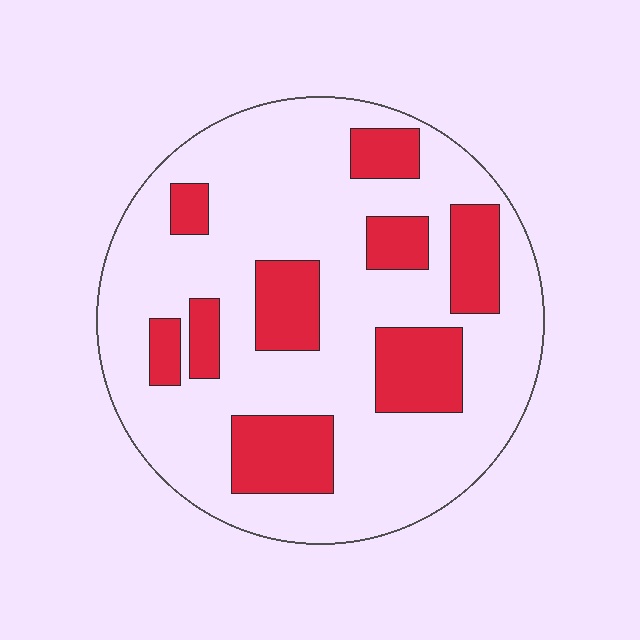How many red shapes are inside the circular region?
9.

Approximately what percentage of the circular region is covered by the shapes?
Approximately 25%.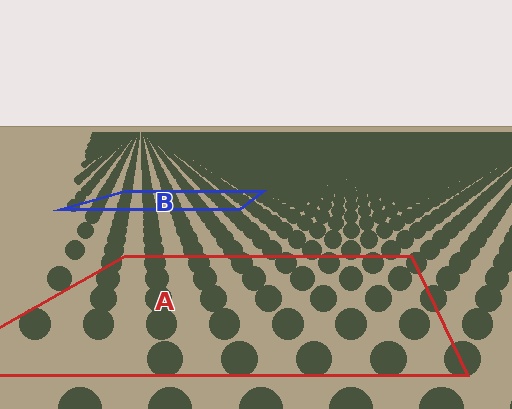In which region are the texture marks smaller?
The texture marks are smaller in region B, because it is farther away.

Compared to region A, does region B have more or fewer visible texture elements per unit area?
Region B has more texture elements per unit area — they are packed more densely because it is farther away.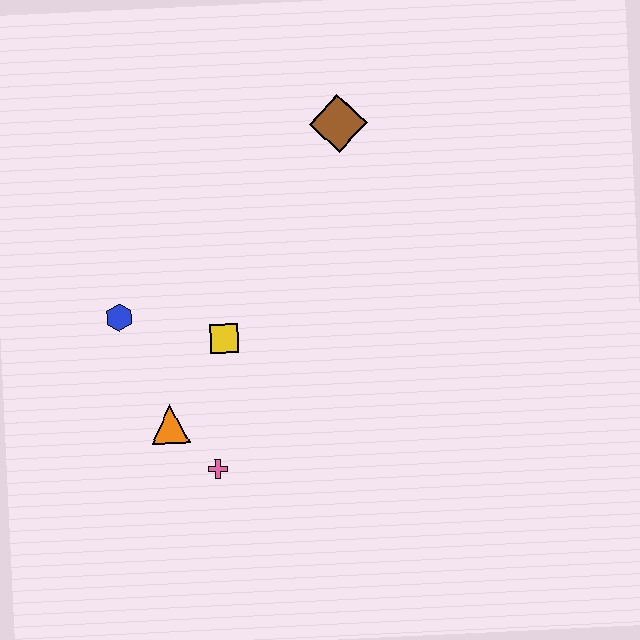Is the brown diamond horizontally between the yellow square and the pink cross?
No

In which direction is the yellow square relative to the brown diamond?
The yellow square is below the brown diamond.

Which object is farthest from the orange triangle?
The brown diamond is farthest from the orange triangle.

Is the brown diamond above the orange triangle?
Yes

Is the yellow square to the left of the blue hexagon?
No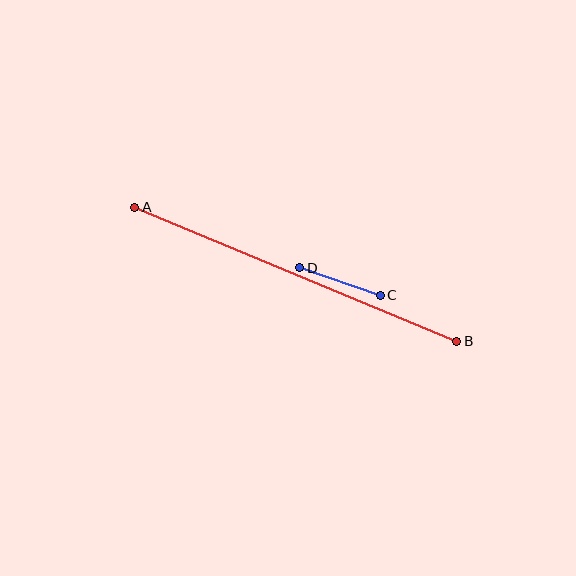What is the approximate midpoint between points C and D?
The midpoint is at approximately (340, 282) pixels.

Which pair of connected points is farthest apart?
Points A and B are farthest apart.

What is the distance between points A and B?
The distance is approximately 349 pixels.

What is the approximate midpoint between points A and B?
The midpoint is at approximately (296, 274) pixels.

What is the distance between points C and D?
The distance is approximately 85 pixels.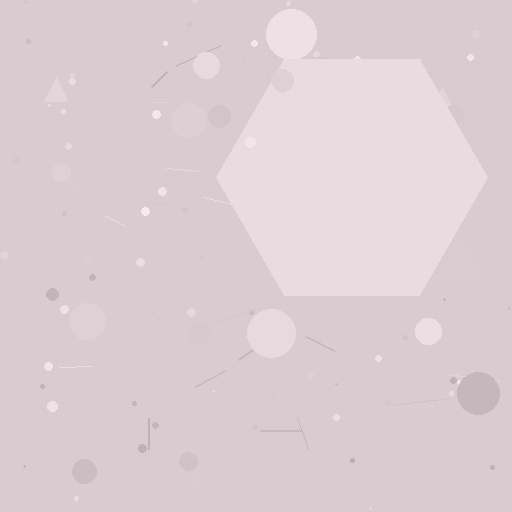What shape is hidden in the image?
A hexagon is hidden in the image.